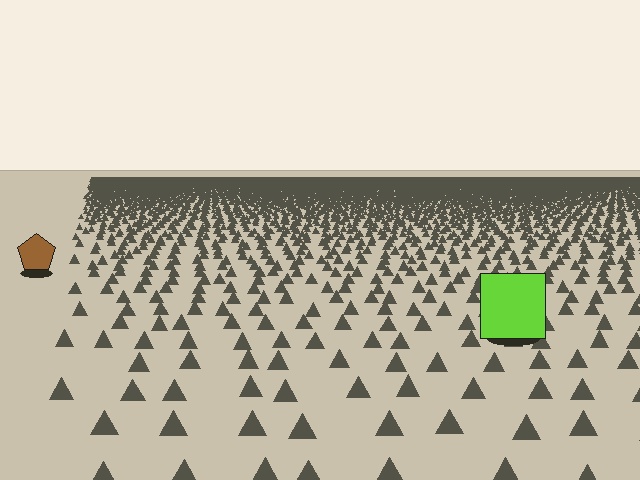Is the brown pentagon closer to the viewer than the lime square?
No. The lime square is closer — you can tell from the texture gradient: the ground texture is coarser near it.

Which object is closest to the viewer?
The lime square is closest. The texture marks near it are larger and more spread out.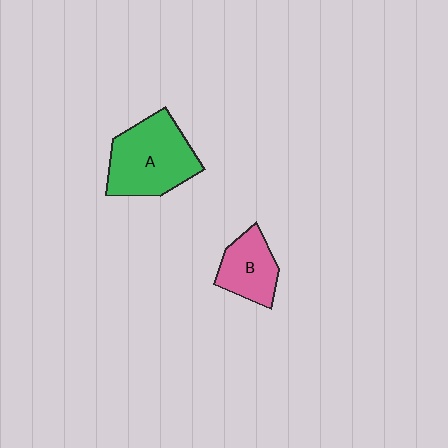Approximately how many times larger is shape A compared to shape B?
Approximately 1.7 times.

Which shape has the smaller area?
Shape B (pink).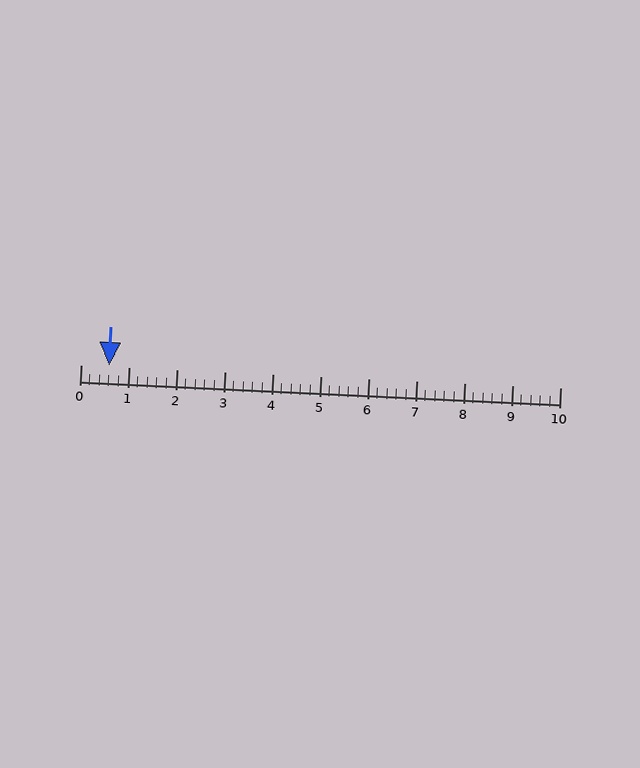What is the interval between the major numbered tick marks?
The major tick marks are spaced 1 units apart.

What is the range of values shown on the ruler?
The ruler shows values from 0 to 10.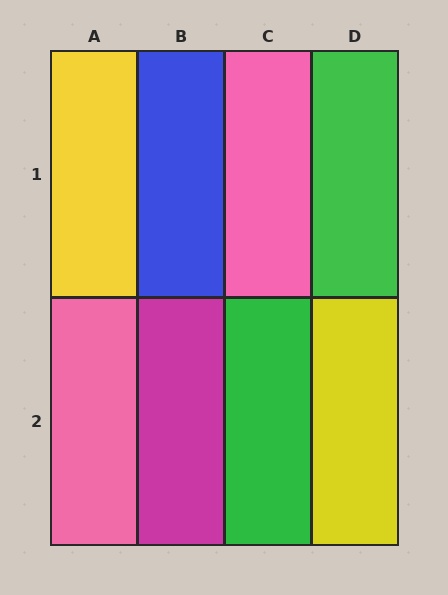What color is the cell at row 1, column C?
Pink.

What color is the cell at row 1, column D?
Green.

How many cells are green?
2 cells are green.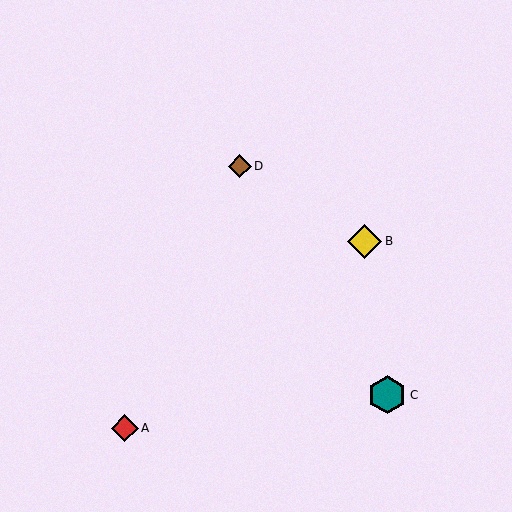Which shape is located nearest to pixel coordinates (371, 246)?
The yellow diamond (labeled B) at (364, 241) is nearest to that location.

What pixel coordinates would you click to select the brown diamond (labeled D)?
Click at (240, 166) to select the brown diamond D.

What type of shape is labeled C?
Shape C is a teal hexagon.